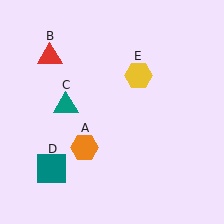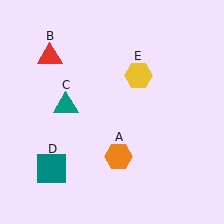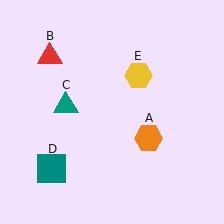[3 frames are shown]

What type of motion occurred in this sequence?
The orange hexagon (object A) rotated counterclockwise around the center of the scene.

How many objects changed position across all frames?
1 object changed position: orange hexagon (object A).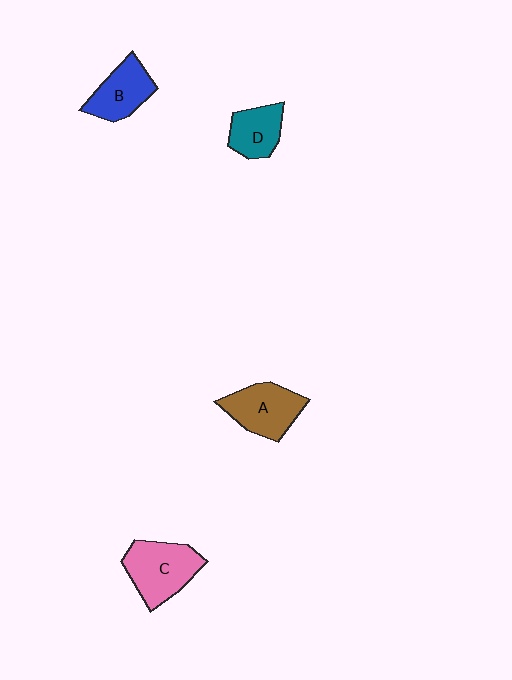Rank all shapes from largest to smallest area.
From largest to smallest: C (pink), A (brown), B (blue), D (teal).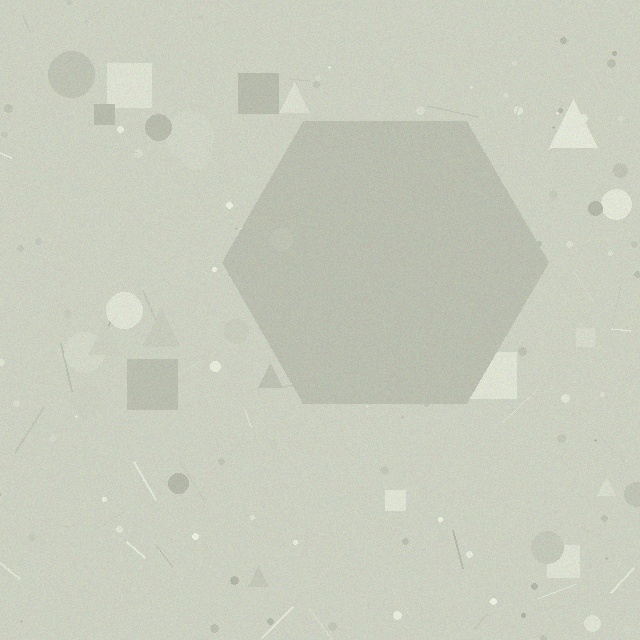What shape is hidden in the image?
A hexagon is hidden in the image.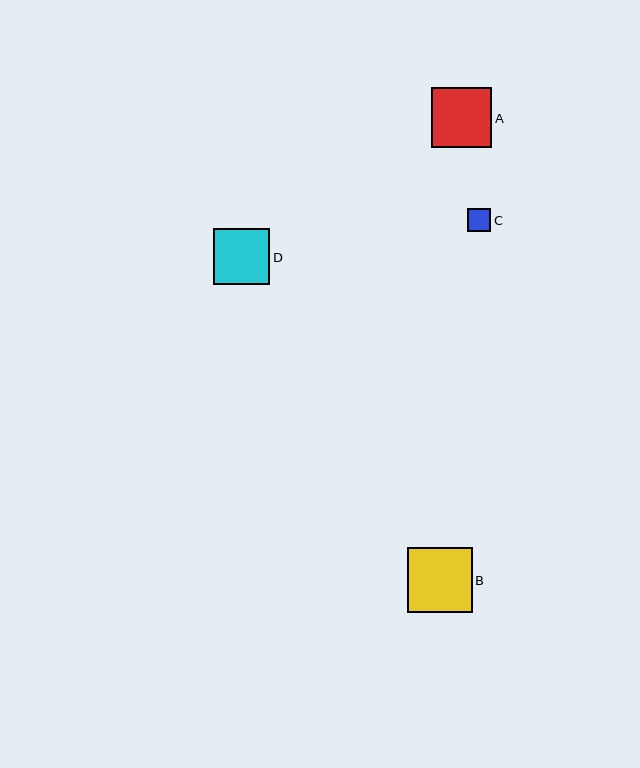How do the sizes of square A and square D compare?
Square A and square D are approximately the same size.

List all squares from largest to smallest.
From largest to smallest: B, A, D, C.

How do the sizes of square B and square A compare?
Square B and square A are approximately the same size.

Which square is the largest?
Square B is the largest with a size of approximately 65 pixels.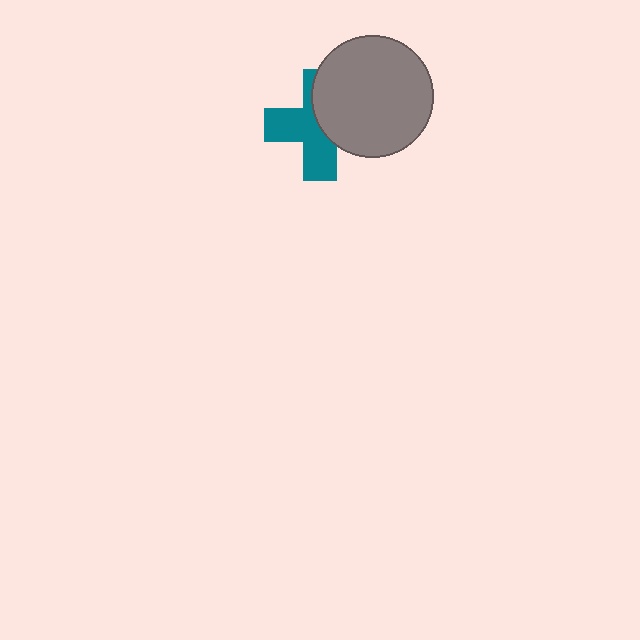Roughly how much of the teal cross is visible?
About half of it is visible (roughly 55%).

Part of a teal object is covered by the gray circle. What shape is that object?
It is a cross.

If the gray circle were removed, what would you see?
You would see the complete teal cross.